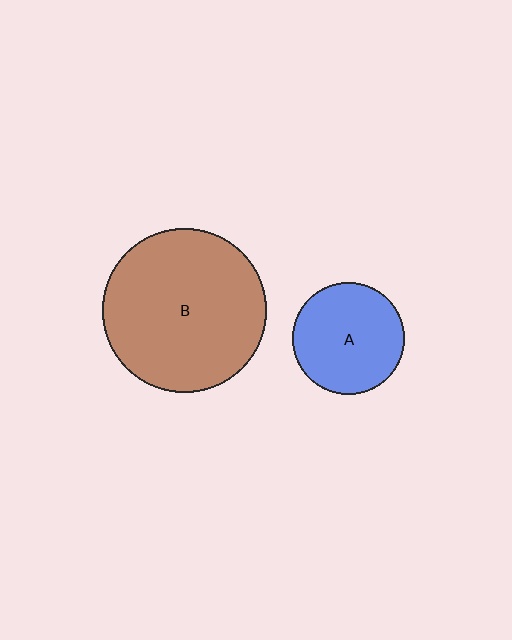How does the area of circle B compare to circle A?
Approximately 2.2 times.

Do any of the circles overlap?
No, none of the circles overlap.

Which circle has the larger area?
Circle B (brown).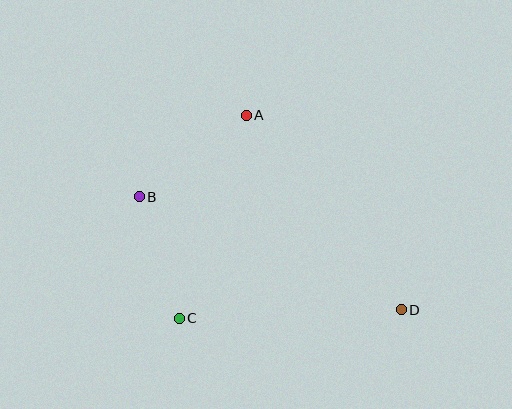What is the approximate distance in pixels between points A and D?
The distance between A and D is approximately 249 pixels.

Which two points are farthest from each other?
Points B and D are farthest from each other.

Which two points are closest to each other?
Points B and C are closest to each other.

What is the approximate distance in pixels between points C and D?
The distance between C and D is approximately 222 pixels.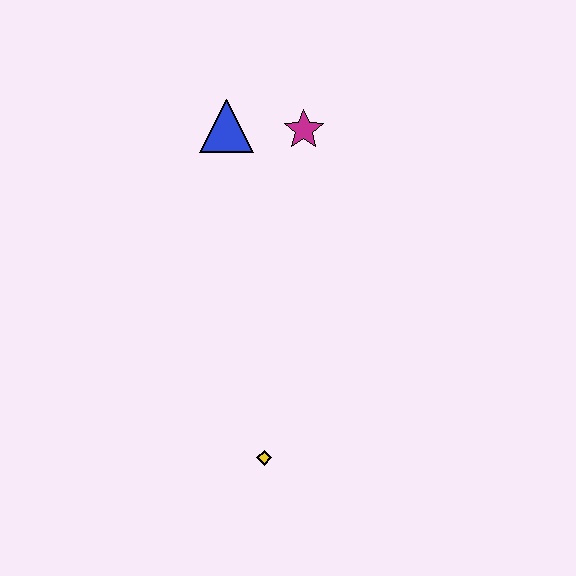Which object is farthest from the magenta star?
The yellow diamond is farthest from the magenta star.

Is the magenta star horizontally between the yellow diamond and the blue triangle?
No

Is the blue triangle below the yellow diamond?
No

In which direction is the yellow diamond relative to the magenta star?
The yellow diamond is below the magenta star.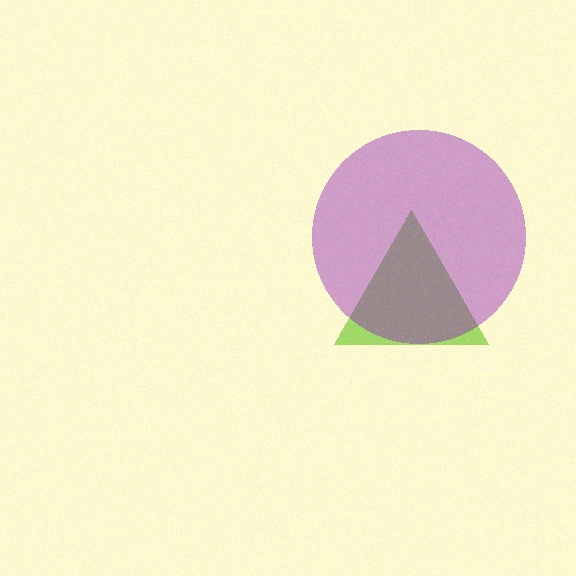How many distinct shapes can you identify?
There are 2 distinct shapes: a lime triangle, a purple circle.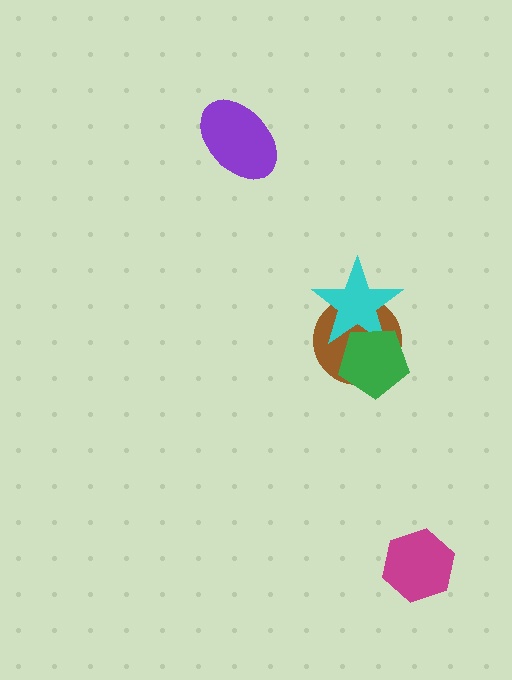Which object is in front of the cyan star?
The green pentagon is in front of the cyan star.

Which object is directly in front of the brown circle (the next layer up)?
The cyan star is directly in front of the brown circle.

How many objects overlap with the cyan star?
2 objects overlap with the cyan star.